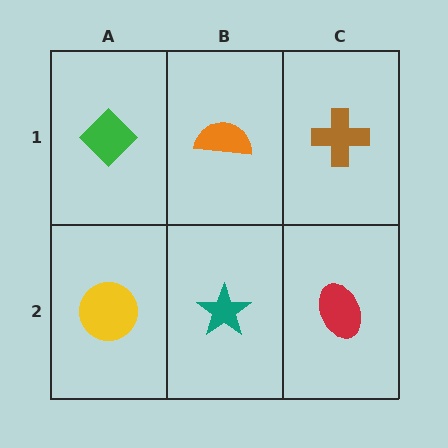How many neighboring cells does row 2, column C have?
2.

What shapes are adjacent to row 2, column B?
An orange semicircle (row 1, column B), a yellow circle (row 2, column A), a red ellipse (row 2, column C).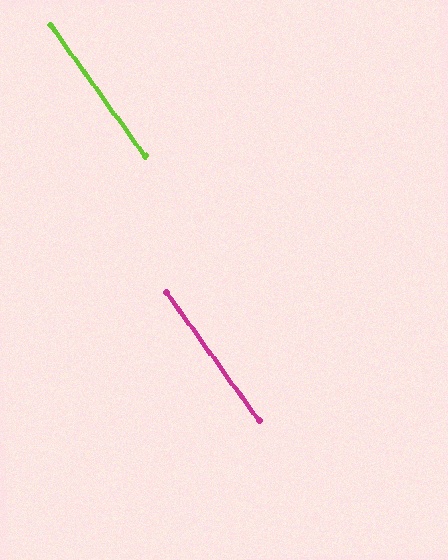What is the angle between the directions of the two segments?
Approximately 0 degrees.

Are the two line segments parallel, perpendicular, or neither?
Parallel — their directions differ by only 0.1°.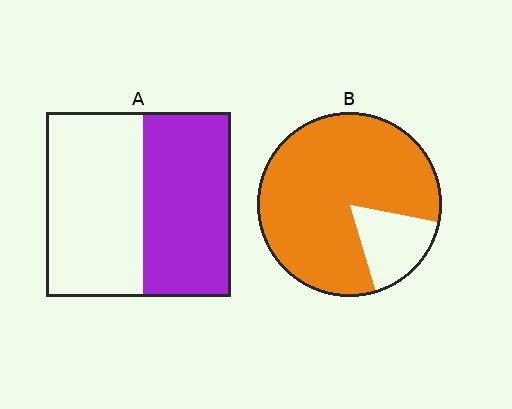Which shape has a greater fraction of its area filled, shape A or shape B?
Shape B.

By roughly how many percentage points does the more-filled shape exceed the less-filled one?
By roughly 35 percentage points (B over A).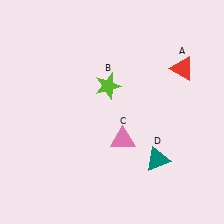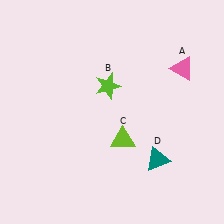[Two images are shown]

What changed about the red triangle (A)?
In Image 1, A is red. In Image 2, it changed to pink.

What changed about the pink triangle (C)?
In Image 1, C is pink. In Image 2, it changed to lime.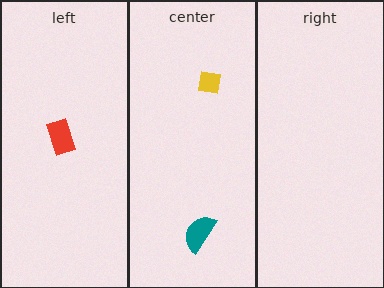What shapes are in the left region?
The red rectangle.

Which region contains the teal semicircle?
The center region.